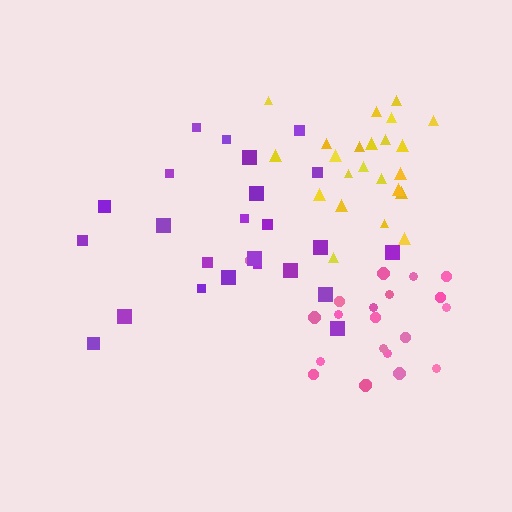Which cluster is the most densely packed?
Pink.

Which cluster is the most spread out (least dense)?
Purple.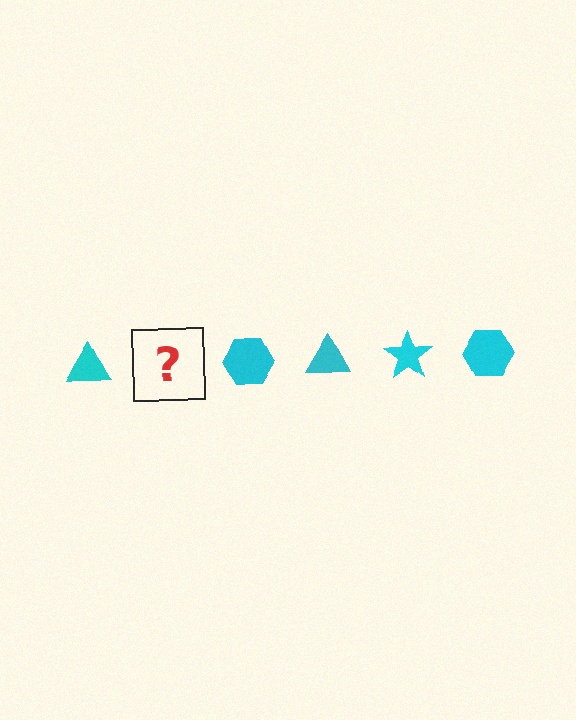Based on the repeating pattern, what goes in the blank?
The blank should be a cyan star.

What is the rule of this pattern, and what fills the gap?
The rule is that the pattern cycles through triangle, star, hexagon shapes in cyan. The gap should be filled with a cyan star.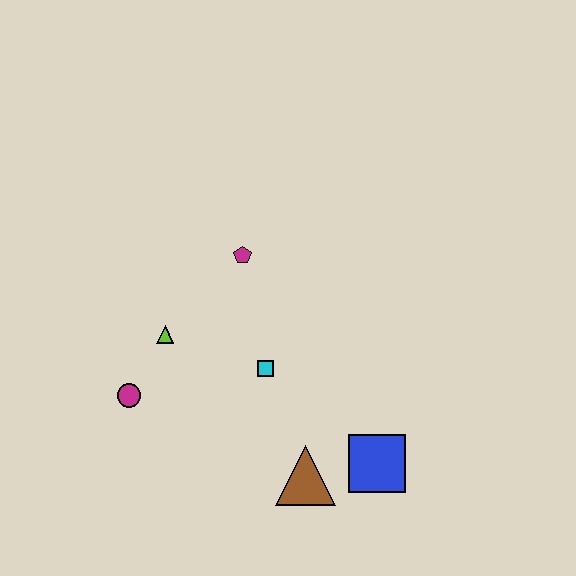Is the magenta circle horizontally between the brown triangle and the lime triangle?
No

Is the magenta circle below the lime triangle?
Yes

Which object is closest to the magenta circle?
The lime triangle is closest to the magenta circle.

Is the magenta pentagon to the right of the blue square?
No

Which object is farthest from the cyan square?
The blue square is farthest from the cyan square.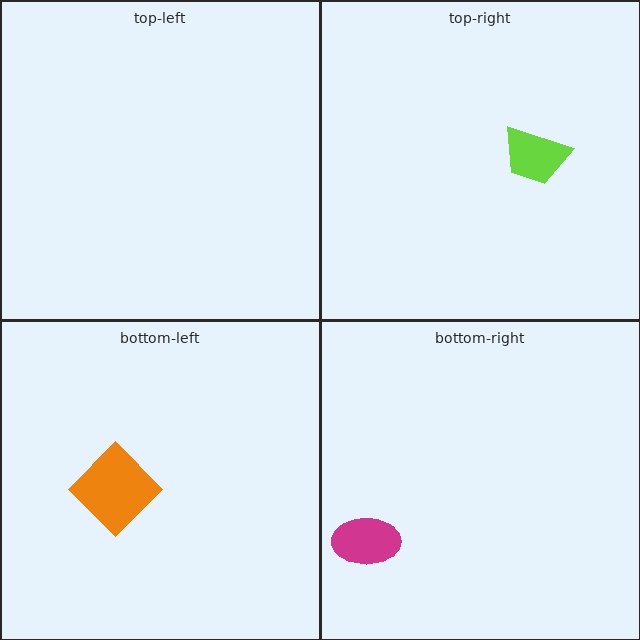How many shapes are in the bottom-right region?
1.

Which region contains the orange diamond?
The bottom-left region.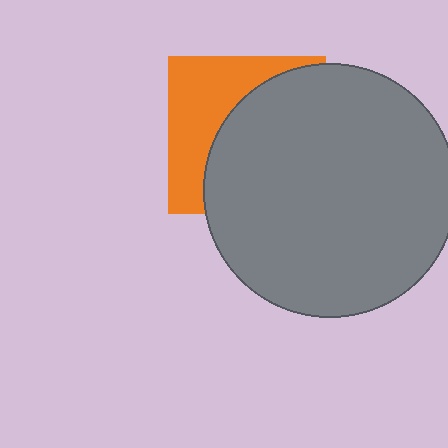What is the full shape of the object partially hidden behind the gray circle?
The partially hidden object is an orange square.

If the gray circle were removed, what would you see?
You would see the complete orange square.